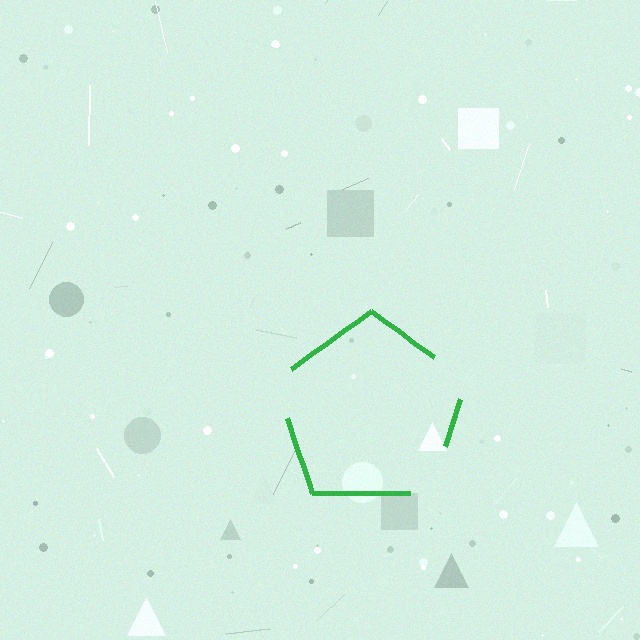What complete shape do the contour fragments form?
The contour fragments form a pentagon.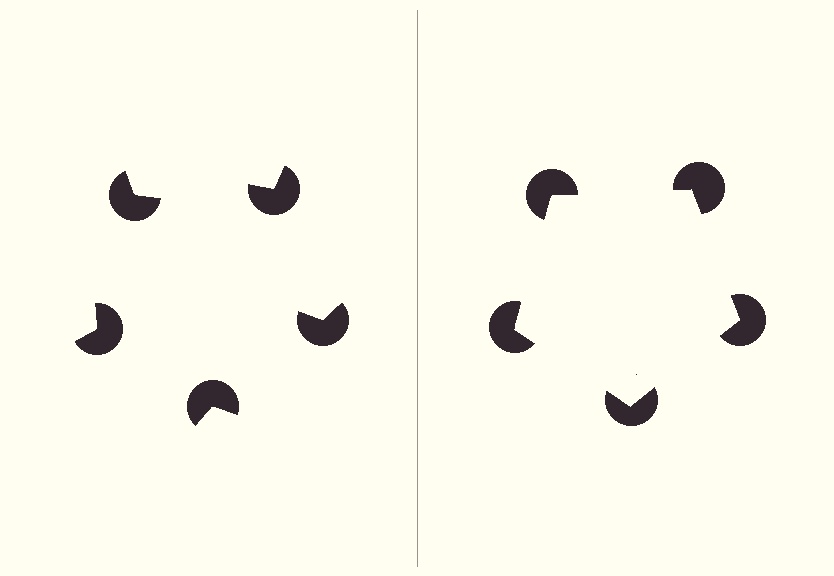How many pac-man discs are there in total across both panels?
10 — 5 on each side.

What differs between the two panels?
The pac-man discs are positioned identically on both sides; only the wedge orientations differ. On the right they align to a pentagon; on the left they are misaligned.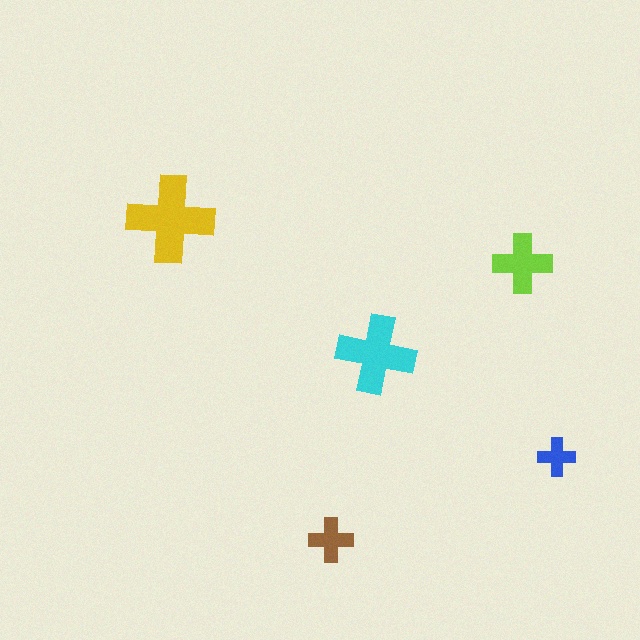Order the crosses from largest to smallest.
the yellow one, the cyan one, the lime one, the brown one, the blue one.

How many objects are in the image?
There are 5 objects in the image.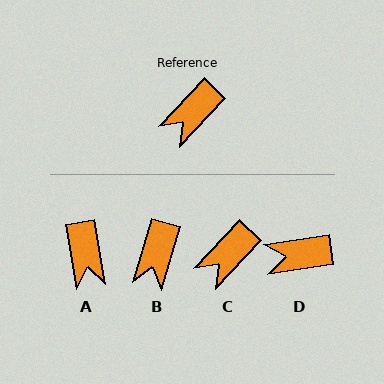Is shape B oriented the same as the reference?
No, it is off by about 28 degrees.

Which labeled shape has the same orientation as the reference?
C.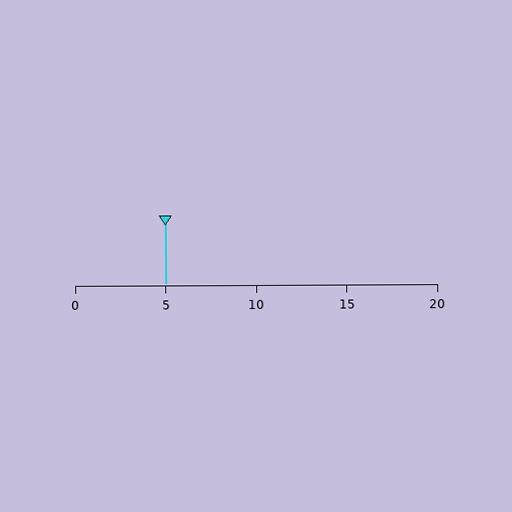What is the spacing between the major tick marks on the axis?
The major ticks are spaced 5 apart.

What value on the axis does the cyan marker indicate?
The marker indicates approximately 5.